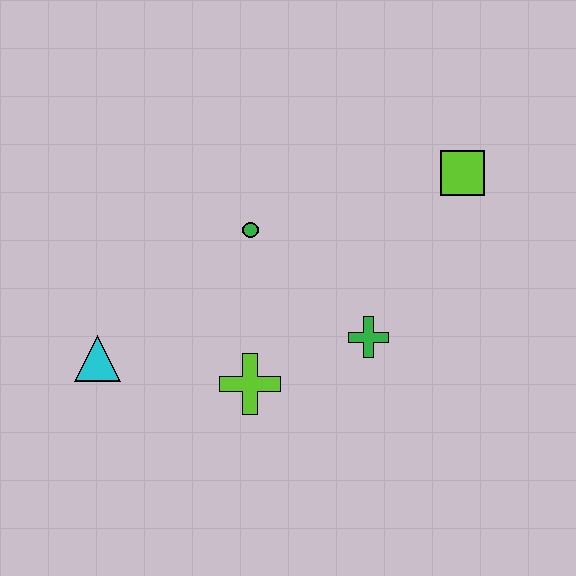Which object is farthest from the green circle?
The lime square is farthest from the green circle.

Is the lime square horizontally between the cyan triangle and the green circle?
No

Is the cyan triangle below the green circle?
Yes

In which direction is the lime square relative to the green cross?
The lime square is above the green cross.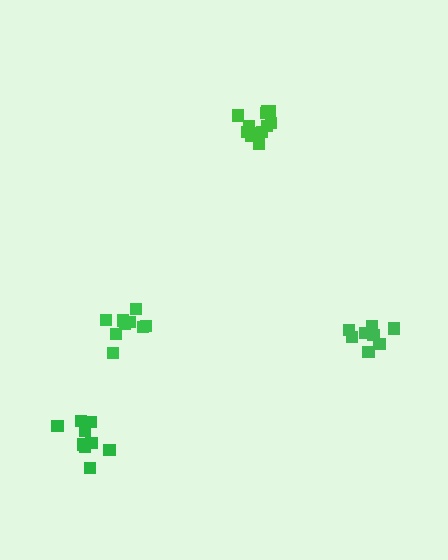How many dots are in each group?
Group 1: 9 dots, Group 2: 12 dots, Group 3: 8 dots, Group 4: 9 dots (38 total).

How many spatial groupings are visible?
There are 4 spatial groupings.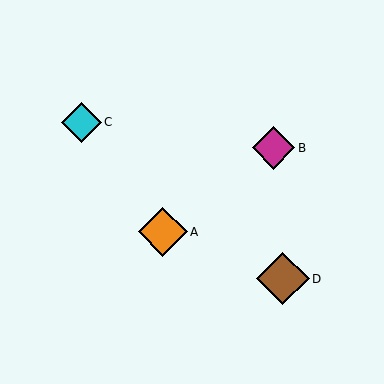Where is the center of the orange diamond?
The center of the orange diamond is at (163, 232).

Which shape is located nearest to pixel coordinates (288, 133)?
The magenta diamond (labeled B) at (274, 148) is nearest to that location.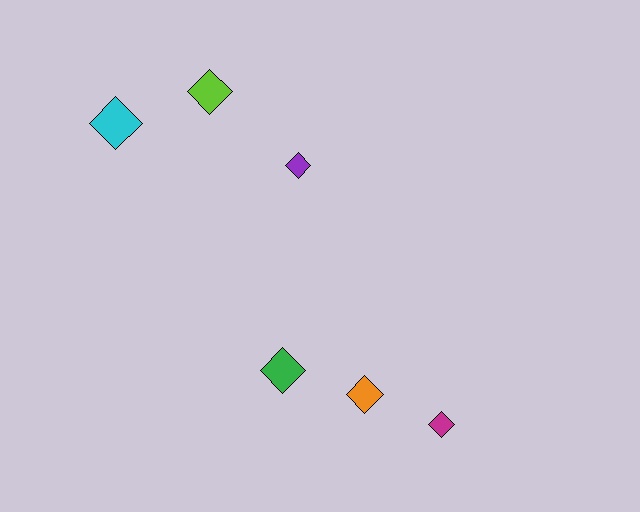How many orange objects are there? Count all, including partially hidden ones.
There is 1 orange object.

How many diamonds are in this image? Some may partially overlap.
There are 6 diamonds.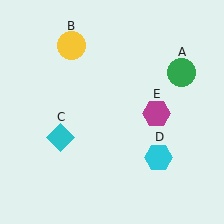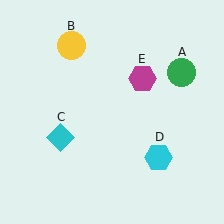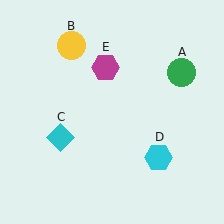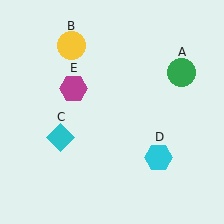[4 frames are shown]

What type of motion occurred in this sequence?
The magenta hexagon (object E) rotated counterclockwise around the center of the scene.